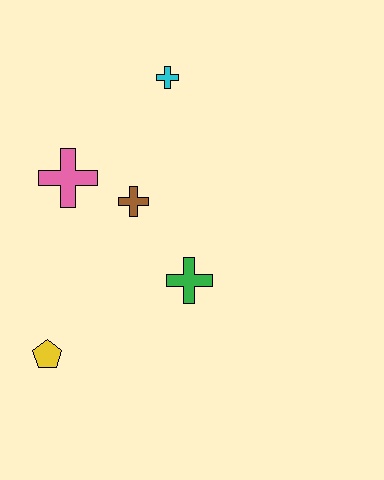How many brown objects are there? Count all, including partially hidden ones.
There is 1 brown object.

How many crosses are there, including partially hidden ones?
There are 4 crosses.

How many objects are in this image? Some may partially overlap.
There are 5 objects.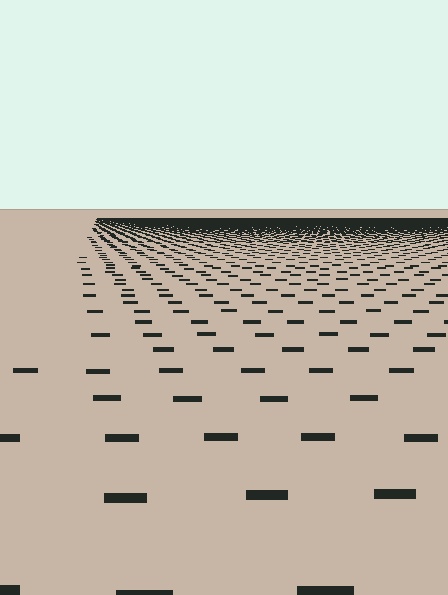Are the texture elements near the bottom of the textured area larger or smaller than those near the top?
Larger. Near the bottom, elements are closer to the viewer and appear at a bigger on-screen size.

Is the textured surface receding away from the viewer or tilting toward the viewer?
The surface is receding away from the viewer. Texture elements get smaller and denser toward the top.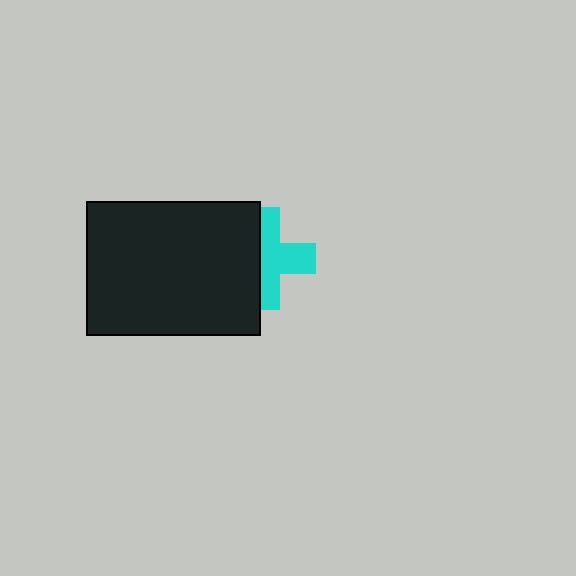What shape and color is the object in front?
The object in front is a black rectangle.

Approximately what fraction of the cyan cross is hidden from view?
Roughly 44% of the cyan cross is hidden behind the black rectangle.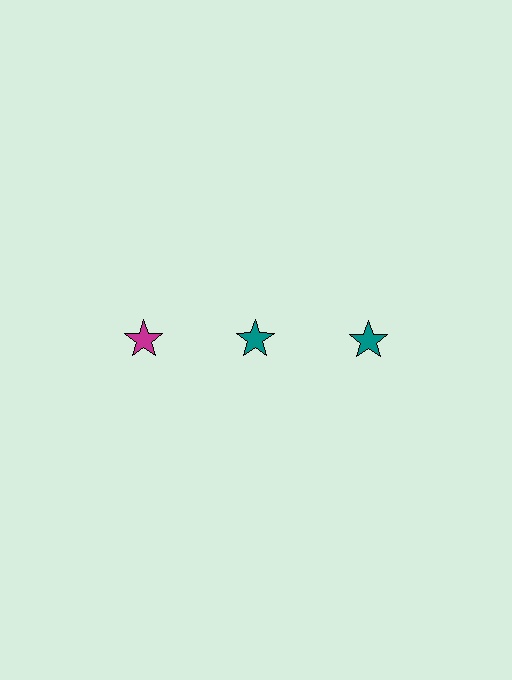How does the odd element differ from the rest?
It has a different color: magenta instead of teal.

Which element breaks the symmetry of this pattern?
The magenta star in the top row, leftmost column breaks the symmetry. All other shapes are teal stars.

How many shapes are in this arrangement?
There are 3 shapes arranged in a grid pattern.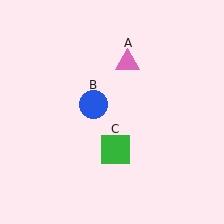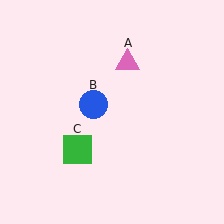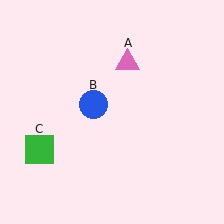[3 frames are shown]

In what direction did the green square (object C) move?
The green square (object C) moved left.